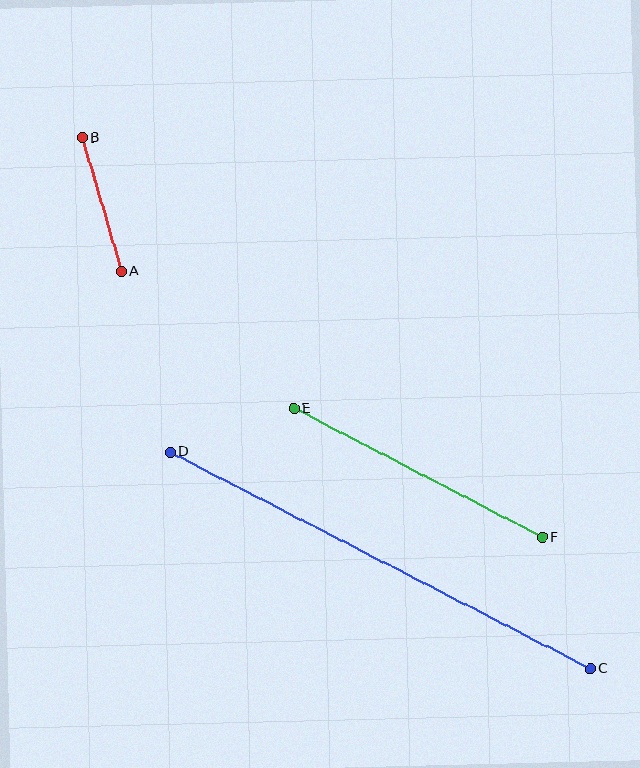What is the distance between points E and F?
The distance is approximately 280 pixels.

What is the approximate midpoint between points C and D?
The midpoint is at approximately (380, 560) pixels.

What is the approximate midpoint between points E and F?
The midpoint is at approximately (418, 473) pixels.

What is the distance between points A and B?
The distance is approximately 139 pixels.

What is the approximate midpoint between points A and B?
The midpoint is at approximately (102, 204) pixels.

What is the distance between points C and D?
The distance is approximately 473 pixels.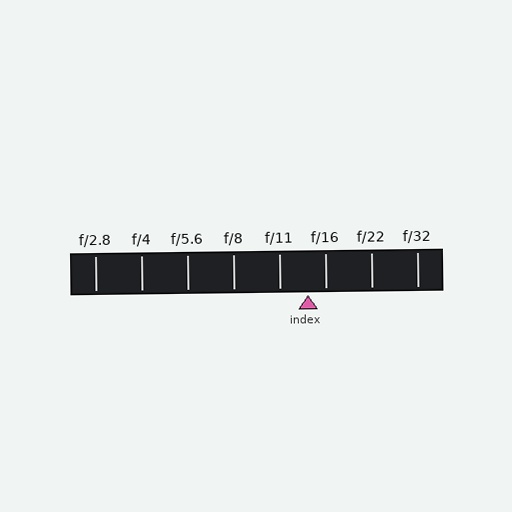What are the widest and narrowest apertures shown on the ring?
The widest aperture shown is f/2.8 and the narrowest is f/32.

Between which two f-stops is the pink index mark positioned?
The index mark is between f/11 and f/16.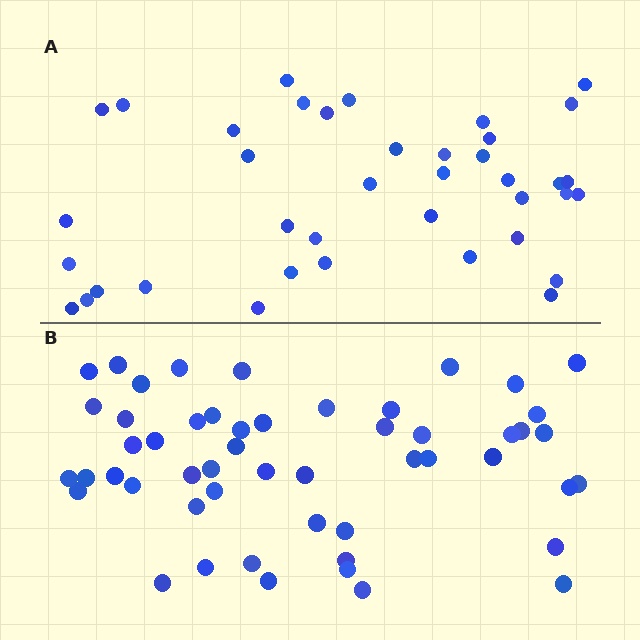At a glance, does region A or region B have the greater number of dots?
Region B (the bottom region) has more dots.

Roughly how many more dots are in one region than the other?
Region B has approximately 15 more dots than region A.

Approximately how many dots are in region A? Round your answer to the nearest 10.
About 40 dots. (The exact count is 39, which rounds to 40.)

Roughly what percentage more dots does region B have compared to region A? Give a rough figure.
About 35% more.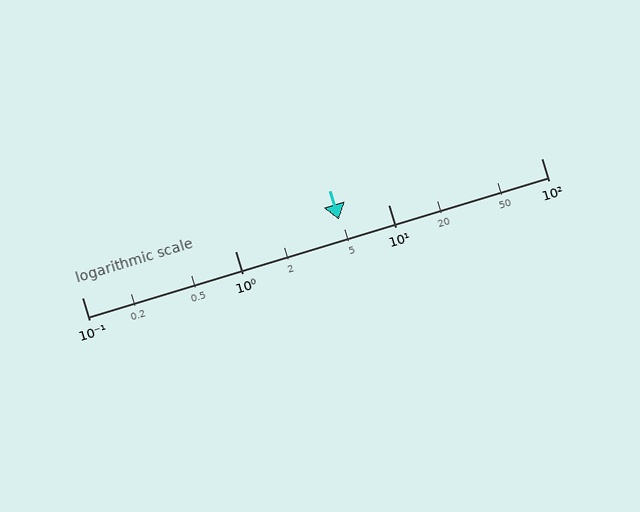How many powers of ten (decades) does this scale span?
The scale spans 3 decades, from 0.1 to 100.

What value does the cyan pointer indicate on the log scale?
The pointer indicates approximately 4.8.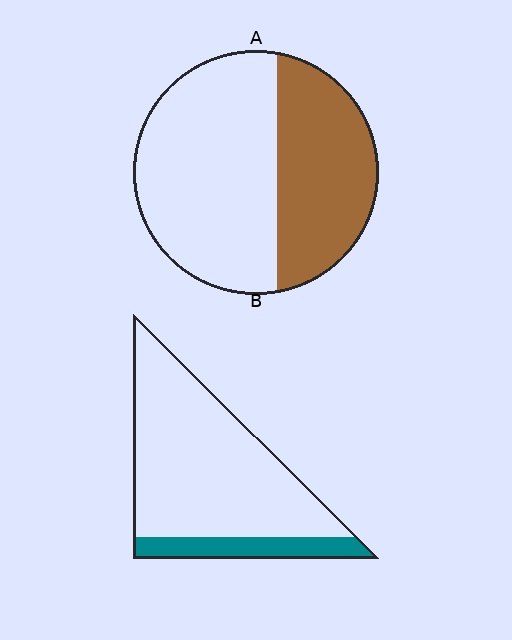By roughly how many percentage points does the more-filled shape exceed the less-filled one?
By roughly 20 percentage points (A over B).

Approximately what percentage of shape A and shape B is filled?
A is approximately 40% and B is approximately 15%.